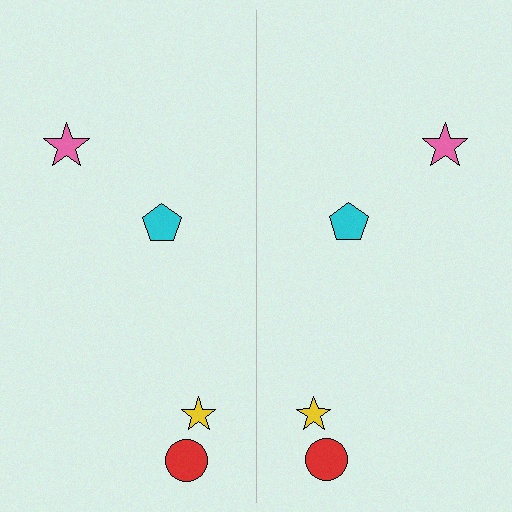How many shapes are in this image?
There are 8 shapes in this image.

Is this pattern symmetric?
Yes, this pattern has bilateral (reflection) symmetry.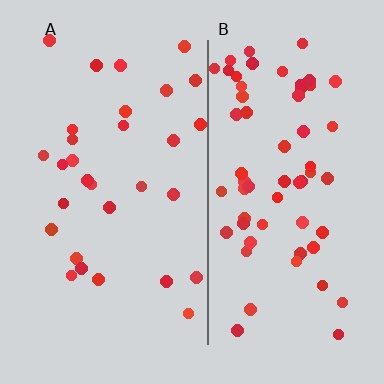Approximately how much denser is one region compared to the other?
Approximately 2.1× — region B over region A.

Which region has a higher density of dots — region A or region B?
B (the right).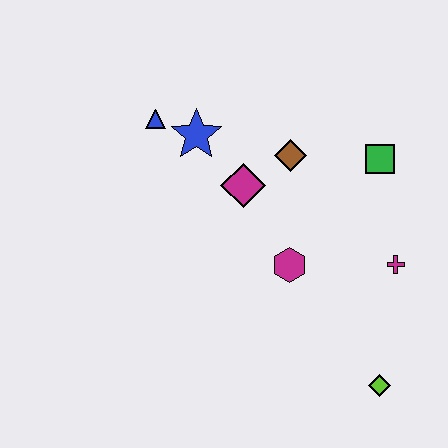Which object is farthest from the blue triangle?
The lime diamond is farthest from the blue triangle.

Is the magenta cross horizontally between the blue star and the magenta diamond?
No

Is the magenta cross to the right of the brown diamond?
Yes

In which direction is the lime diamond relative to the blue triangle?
The lime diamond is below the blue triangle.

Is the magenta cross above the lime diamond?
Yes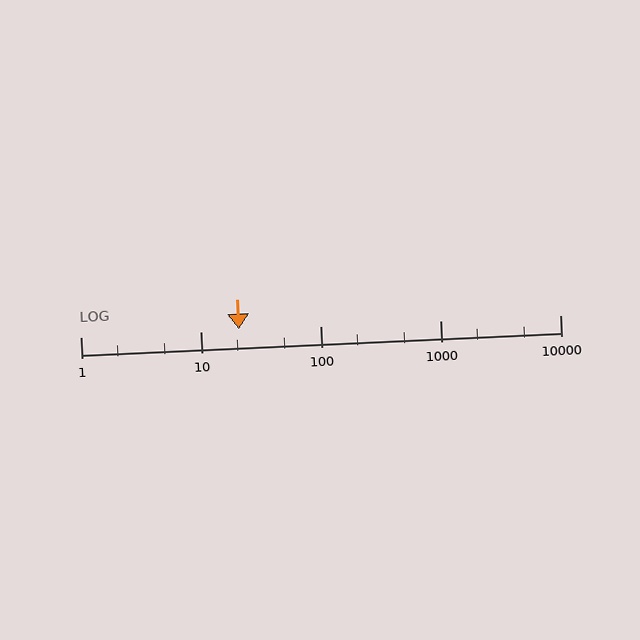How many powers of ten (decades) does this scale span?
The scale spans 4 decades, from 1 to 10000.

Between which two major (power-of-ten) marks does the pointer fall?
The pointer is between 10 and 100.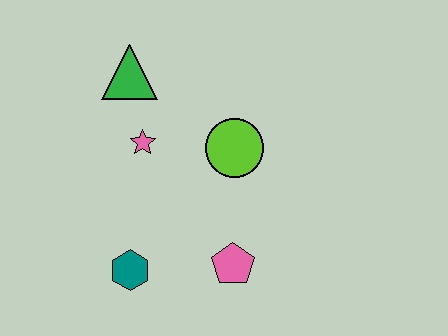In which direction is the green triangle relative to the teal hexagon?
The green triangle is above the teal hexagon.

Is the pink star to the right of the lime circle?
No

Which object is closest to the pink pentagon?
The teal hexagon is closest to the pink pentagon.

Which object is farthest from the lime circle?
The teal hexagon is farthest from the lime circle.